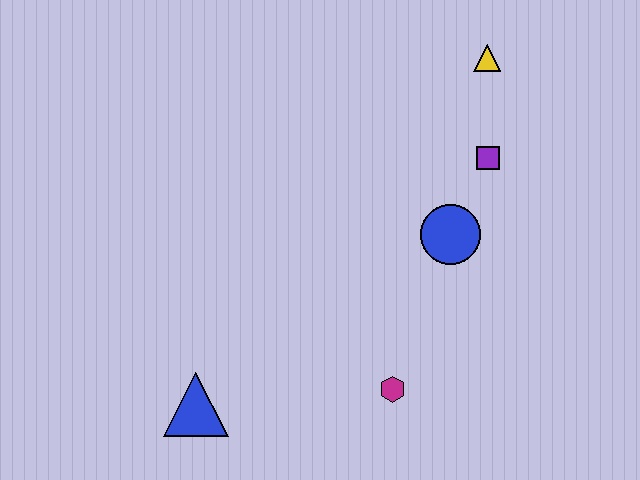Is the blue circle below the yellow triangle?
Yes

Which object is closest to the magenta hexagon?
The blue circle is closest to the magenta hexagon.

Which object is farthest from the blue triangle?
The yellow triangle is farthest from the blue triangle.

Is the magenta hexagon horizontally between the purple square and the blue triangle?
Yes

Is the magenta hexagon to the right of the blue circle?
No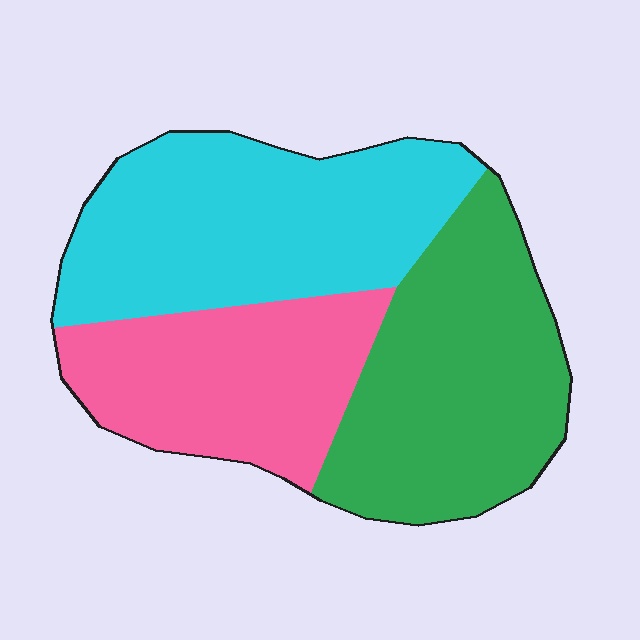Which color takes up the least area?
Pink, at roughly 25%.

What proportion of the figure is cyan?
Cyan covers roughly 40% of the figure.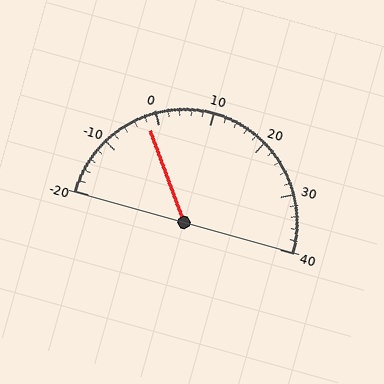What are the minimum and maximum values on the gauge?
The gauge ranges from -20 to 40.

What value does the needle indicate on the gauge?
The needle indicates approximately -2.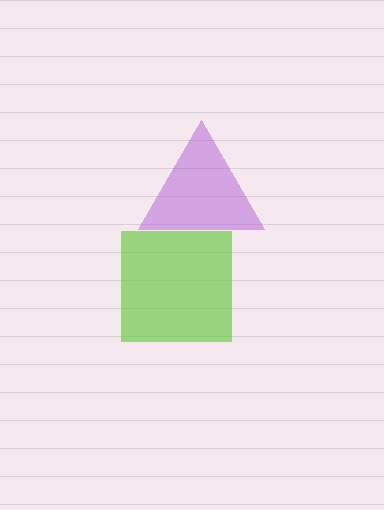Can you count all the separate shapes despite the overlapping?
Yes, there are 2 separate shapes.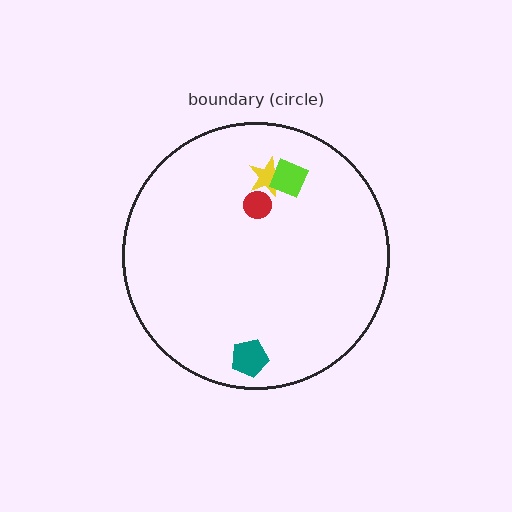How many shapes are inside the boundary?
4 inside, 0 outside.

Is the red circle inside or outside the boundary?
Inside.